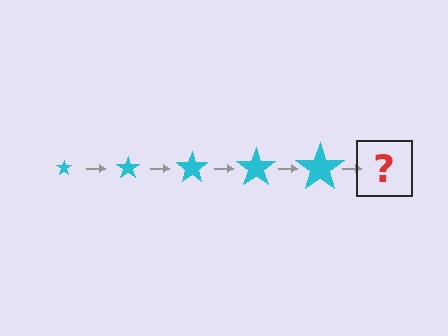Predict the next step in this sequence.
The next step is a cyan star, larger than the previous one.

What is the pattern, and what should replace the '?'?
The pattern is that the star gets progressively larger each step. The '?' should be a cyan star, larger than the previous one.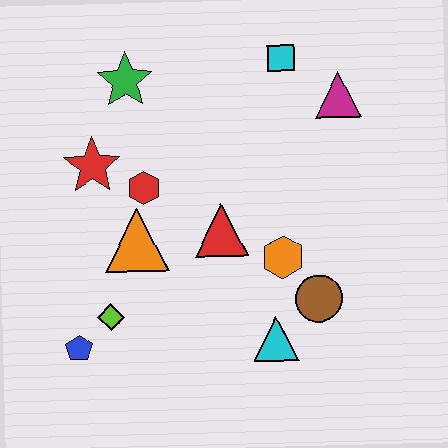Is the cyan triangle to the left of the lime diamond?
No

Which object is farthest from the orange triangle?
The magenta triangle is farthest from the orange triangle.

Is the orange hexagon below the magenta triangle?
Yes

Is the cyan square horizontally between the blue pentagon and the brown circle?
Yes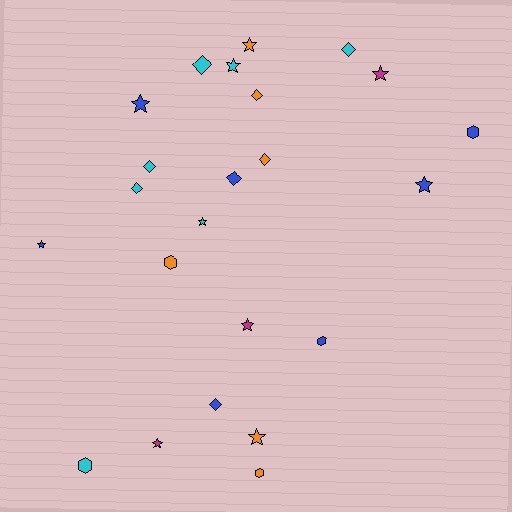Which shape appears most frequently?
Star, with 10 objects.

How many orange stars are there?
There are 2 orange stars.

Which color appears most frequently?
Cyan, with 7 objects.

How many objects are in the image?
There are 23 objects.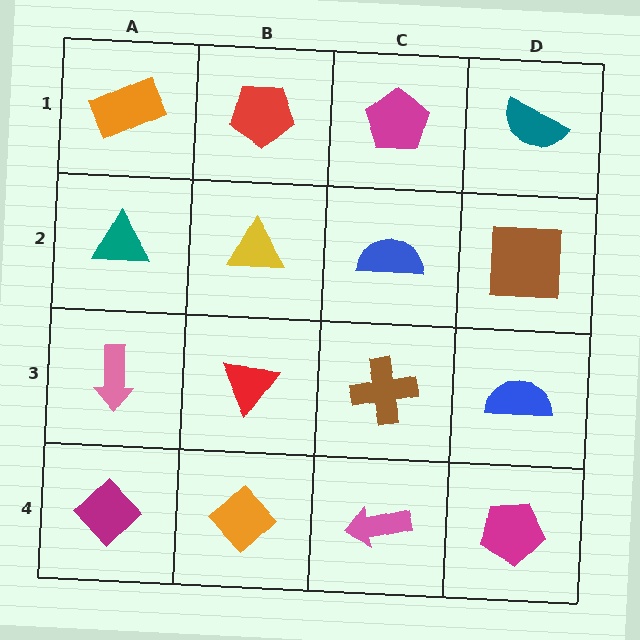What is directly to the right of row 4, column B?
A pink arrow.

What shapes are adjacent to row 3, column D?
A brown square (row 2, column D), a magenta pentagon (row 4, column D), a brown cross (row 3, column C).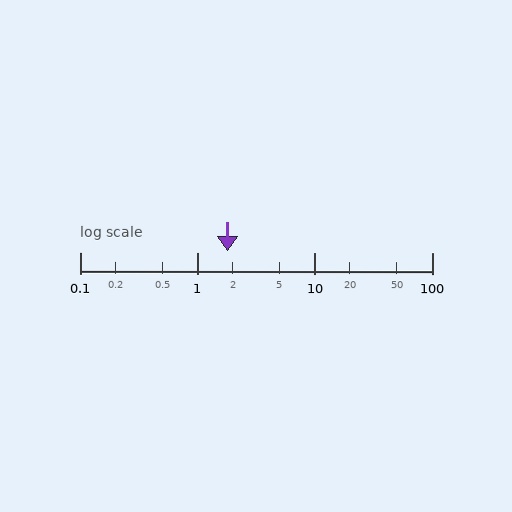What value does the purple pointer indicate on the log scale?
The pointer indicates approximately 1.8.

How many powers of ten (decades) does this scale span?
The scale spans 3 decades, from 0.1 to 100.